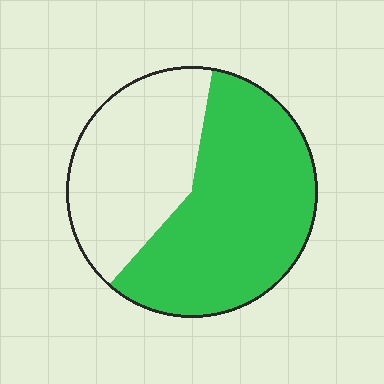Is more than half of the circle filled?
Yes.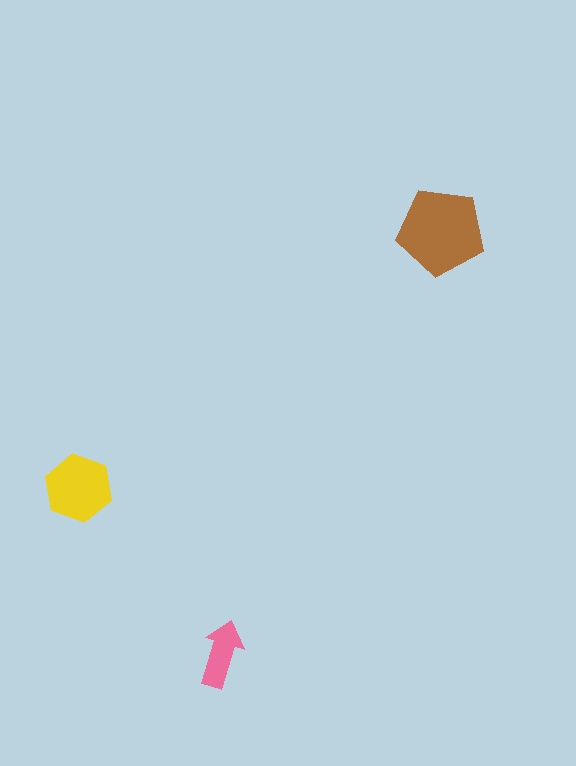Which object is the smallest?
The pink arrow.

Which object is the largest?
The brown pentagon.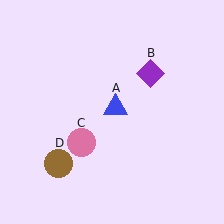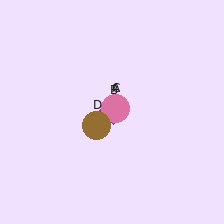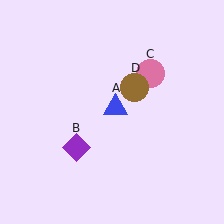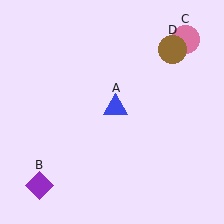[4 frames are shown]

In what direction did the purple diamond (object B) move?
The purple diamond (object B) moved down and to the left.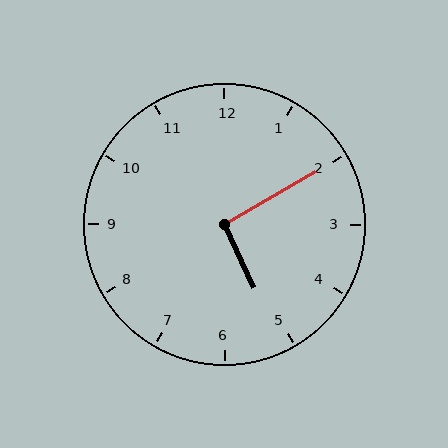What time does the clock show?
5:10.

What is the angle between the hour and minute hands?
Approximately 95 degrees.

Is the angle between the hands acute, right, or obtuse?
It is right.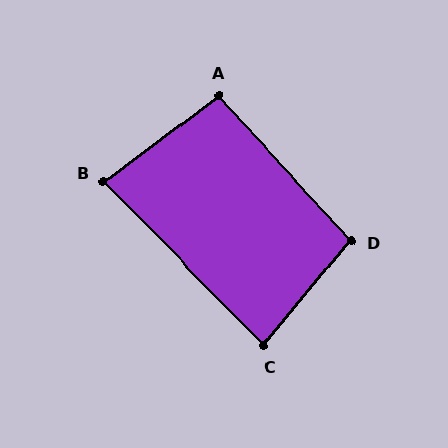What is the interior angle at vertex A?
Approximately 96 degrees (obtuse).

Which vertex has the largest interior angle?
D, at approximately 98 degrees.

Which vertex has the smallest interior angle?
B, at approximately 82 degrees.